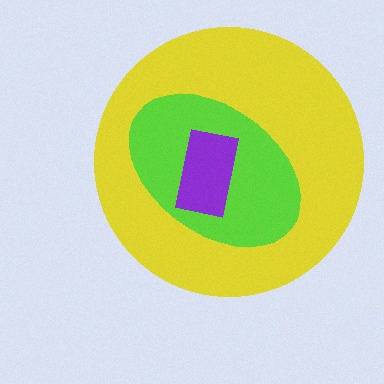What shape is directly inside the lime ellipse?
The purple rectangle.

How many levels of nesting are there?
3.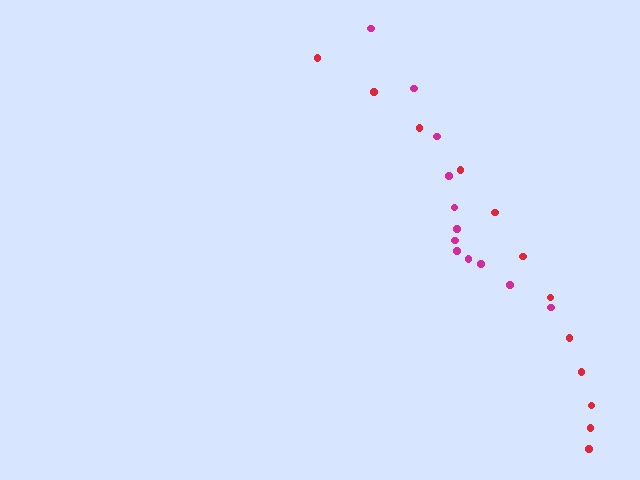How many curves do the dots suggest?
There are 2 distinct paths.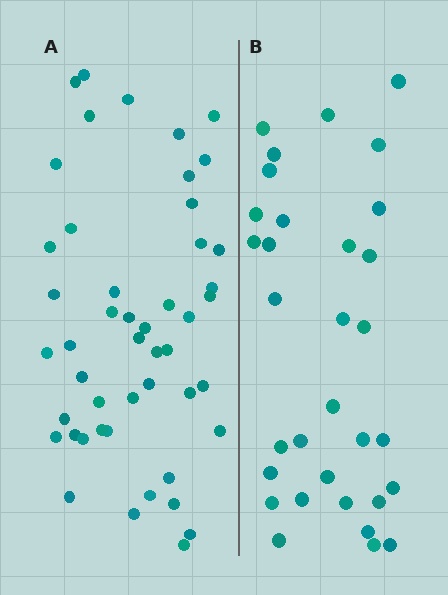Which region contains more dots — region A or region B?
Region A (the left region) has more dots.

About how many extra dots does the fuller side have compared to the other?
Region A has approximately 15 more dots than region B.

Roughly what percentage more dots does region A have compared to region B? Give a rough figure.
About 50% more.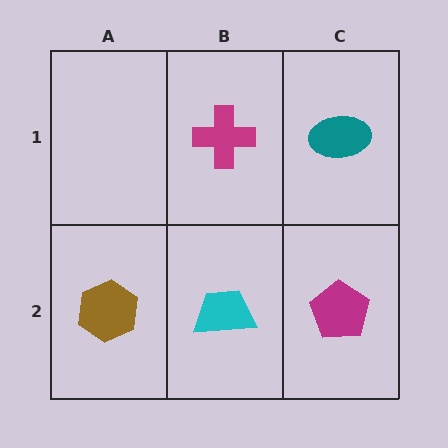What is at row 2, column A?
A brown hexagon.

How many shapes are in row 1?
2 shapes.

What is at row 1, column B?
A magenta cross.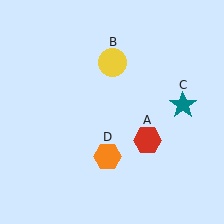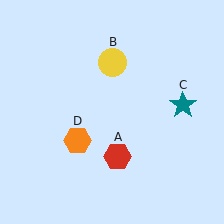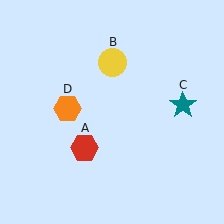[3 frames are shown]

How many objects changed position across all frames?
2 objects changed position: red hexagon (object A), orange hexagon (object D).